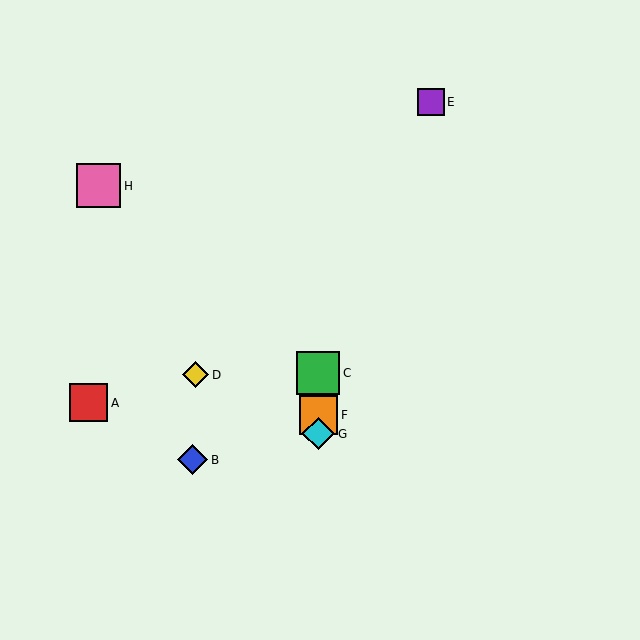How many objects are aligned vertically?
3 objects (C, F, G) are aligned vertically.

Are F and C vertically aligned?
Yes, both are at x≈318.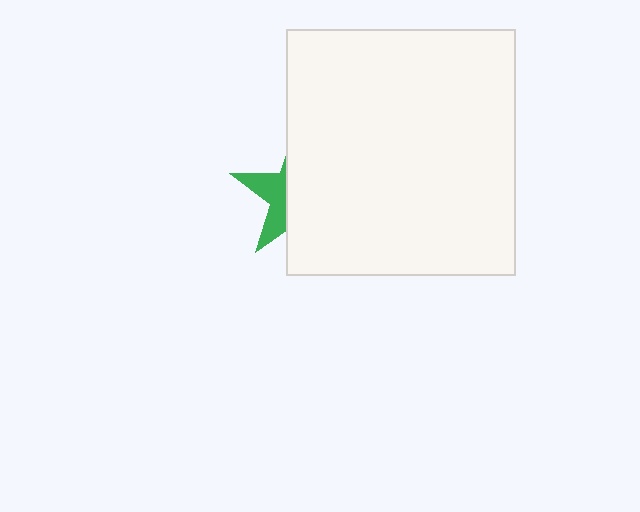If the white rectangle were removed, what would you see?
You would see the complete green star.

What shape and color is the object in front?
The object in front is a white rectangle.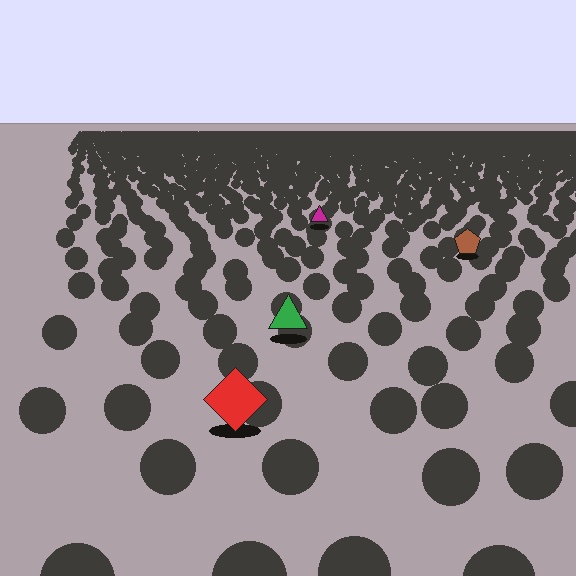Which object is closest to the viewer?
The red diamond is closest. The texture marks near it are larger and more spread out.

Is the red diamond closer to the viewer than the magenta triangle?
Yes. The red diamond is closer — you can tell from the texture gradient: the ground texture is coarser near it.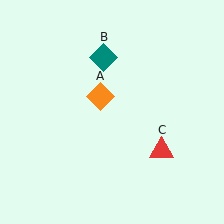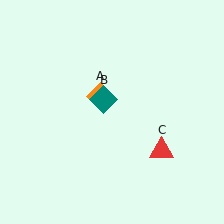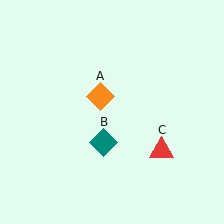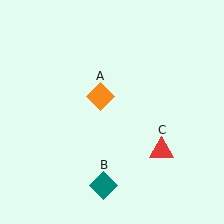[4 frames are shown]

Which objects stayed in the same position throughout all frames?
Orange diamond (object A) and red triangle (object C) remained stationary.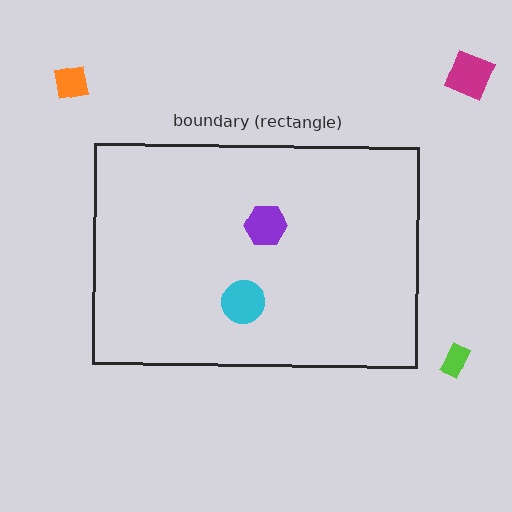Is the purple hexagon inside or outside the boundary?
Inside.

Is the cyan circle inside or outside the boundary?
Inside.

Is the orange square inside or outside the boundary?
Outside.